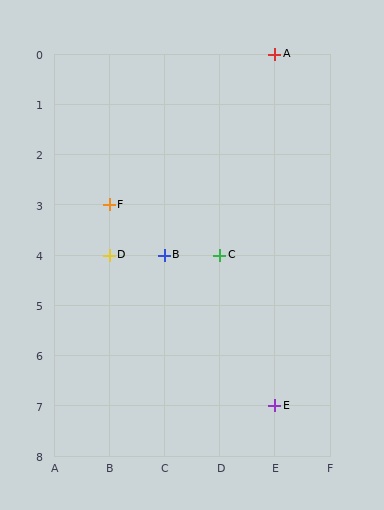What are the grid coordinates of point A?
Point A is at grid coordinates (E, 0).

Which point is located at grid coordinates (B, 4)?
Point D is at (B, 4).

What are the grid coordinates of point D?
Point D is at grid coordinates (B, 4).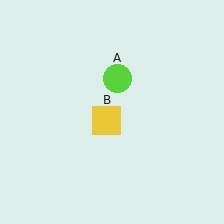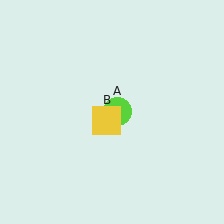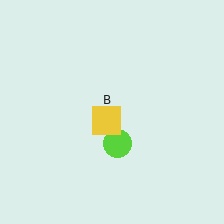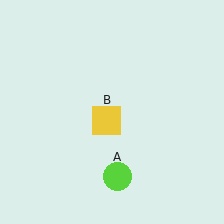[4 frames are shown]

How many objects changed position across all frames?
1 object changed position: lime circle (object A).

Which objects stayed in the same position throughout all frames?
Yellow square (object B) remained stationary.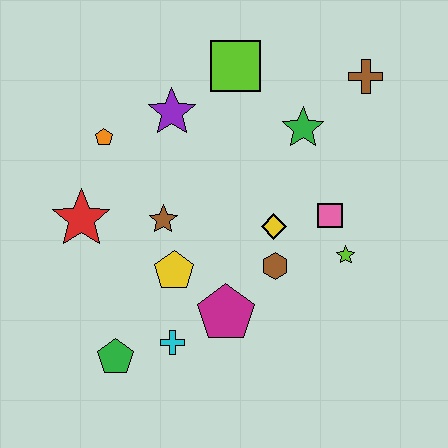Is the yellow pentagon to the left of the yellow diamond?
Yes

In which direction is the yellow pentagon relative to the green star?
The yellow pentagon is below the green star.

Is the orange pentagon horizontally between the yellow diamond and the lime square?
No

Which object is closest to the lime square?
The purple star is closest to the lime square.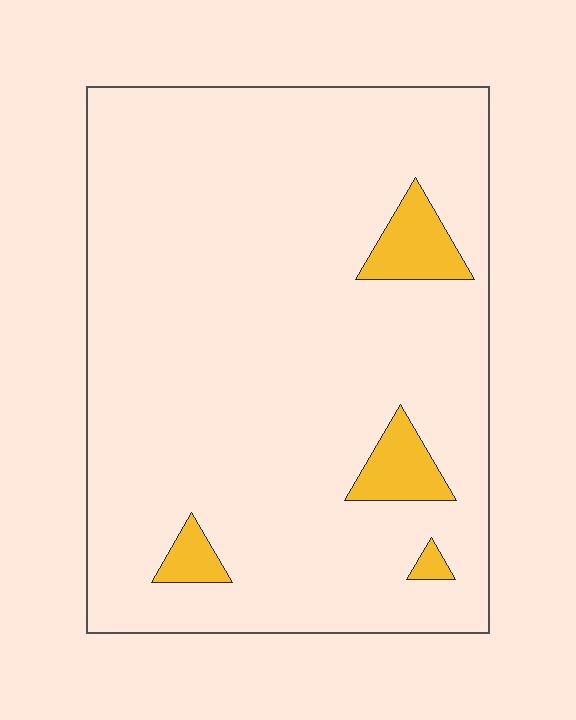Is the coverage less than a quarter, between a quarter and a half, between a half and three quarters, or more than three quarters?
Less than a quarter.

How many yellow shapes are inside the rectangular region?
4.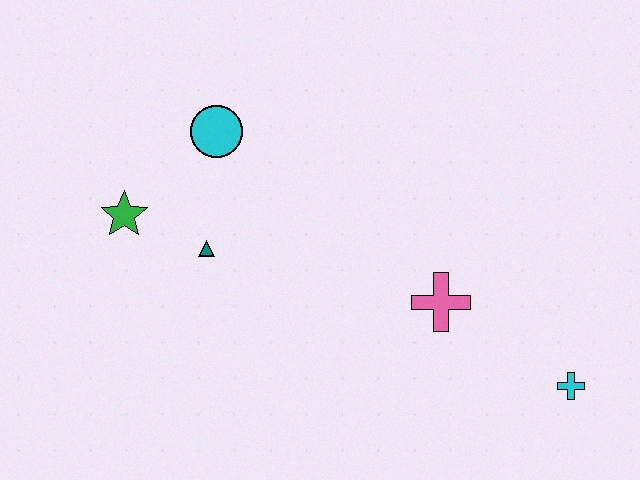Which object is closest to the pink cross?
The cyan cross is closest to the pink cross.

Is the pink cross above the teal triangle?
No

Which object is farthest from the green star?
The cyan cross is farthest from the green star.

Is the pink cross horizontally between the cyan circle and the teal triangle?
No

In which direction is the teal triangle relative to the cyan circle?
The teal triangle is below the cyan circle.